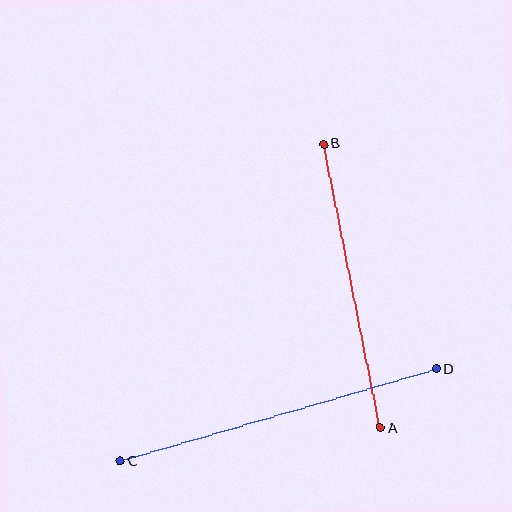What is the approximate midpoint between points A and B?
The midpoint is at approximately (352, 286) pixels.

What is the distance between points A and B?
The distance is approximately 289 pixels.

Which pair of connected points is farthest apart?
Points C and D are farthest apart.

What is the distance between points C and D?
The distance is approximately 329 pixels.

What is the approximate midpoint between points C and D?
The midpoint is at approximately (278, 415) pixels.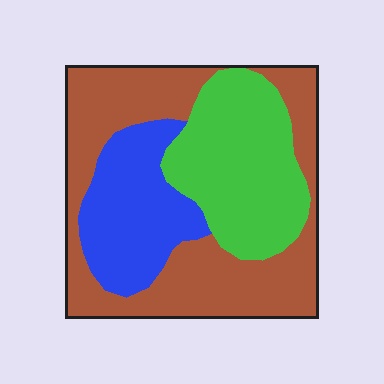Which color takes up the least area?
Blue, at roughly 20%.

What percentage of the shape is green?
Green covers 30% of the shape.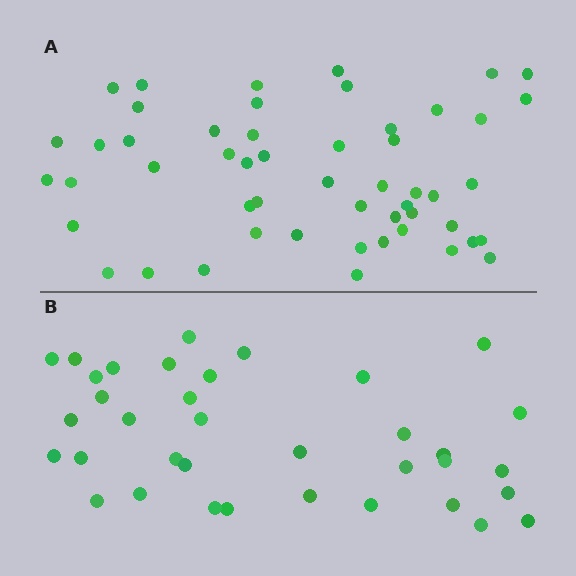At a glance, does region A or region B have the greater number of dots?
Region A (the top region) has more dots.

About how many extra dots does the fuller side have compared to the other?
Region A has approximately 15 more dots than region B.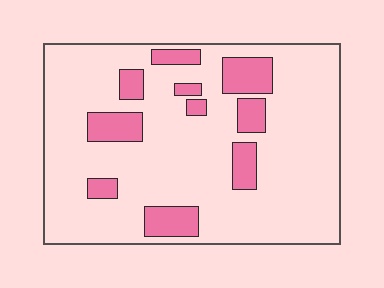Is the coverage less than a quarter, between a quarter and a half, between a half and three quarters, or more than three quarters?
Less than a quarter.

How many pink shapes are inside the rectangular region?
10.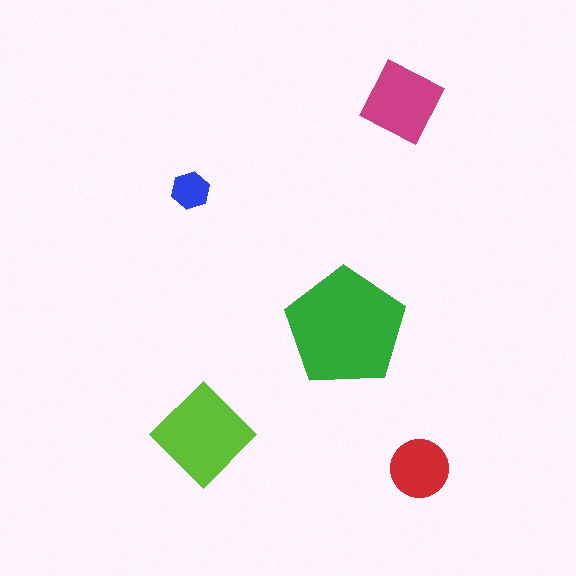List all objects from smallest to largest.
The blue hexagon, the red circle, the magenta square, the lime diamond, the green pentagon.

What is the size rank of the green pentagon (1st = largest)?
1st.